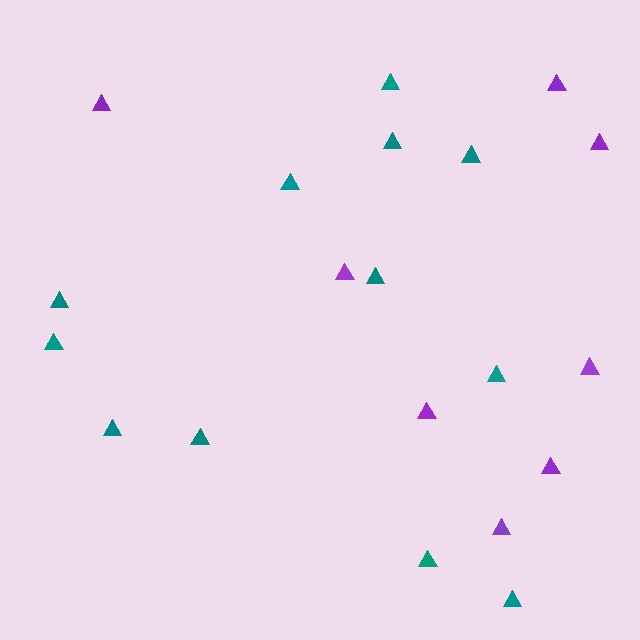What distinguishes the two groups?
There are 2 groups: one group of purple triangles (8) and one group of teal triangles (12).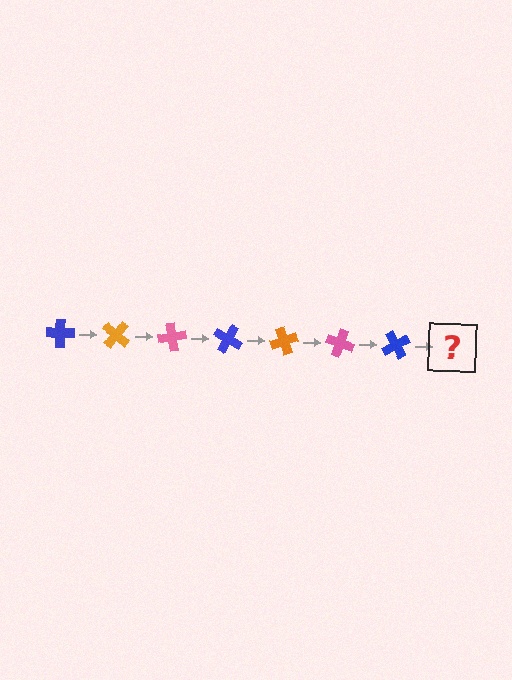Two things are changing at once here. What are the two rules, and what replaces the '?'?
The two rules are that it rotates 40 degrees each step and the color cycles through blue, orange, and pink. The '?' should be an orange cross, rotated 280 degrees from the start.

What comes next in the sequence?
The next element should be an orange cross, rotated 280 degrees from the start.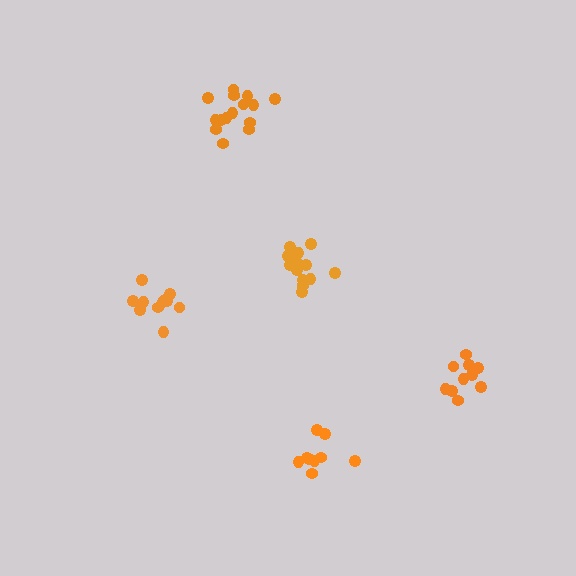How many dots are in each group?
Group 1: 13 dots, Group 2: 15 dots, Group 3: 10 dots, Group 4: 11 dots, Group 5: 9 dots (58 total).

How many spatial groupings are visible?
There are 5 spatial groupings.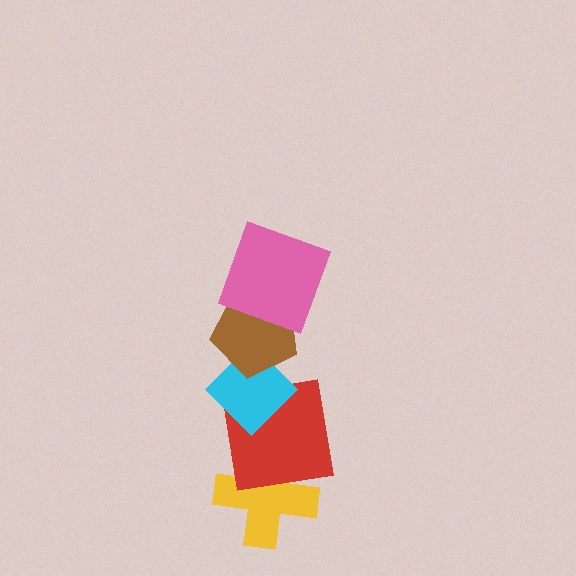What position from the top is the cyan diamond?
The cyan diamond is 3rd from the top.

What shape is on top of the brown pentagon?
The pink square is on top of the brown pentagon.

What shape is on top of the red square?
The cyan diamond is on top of the red square.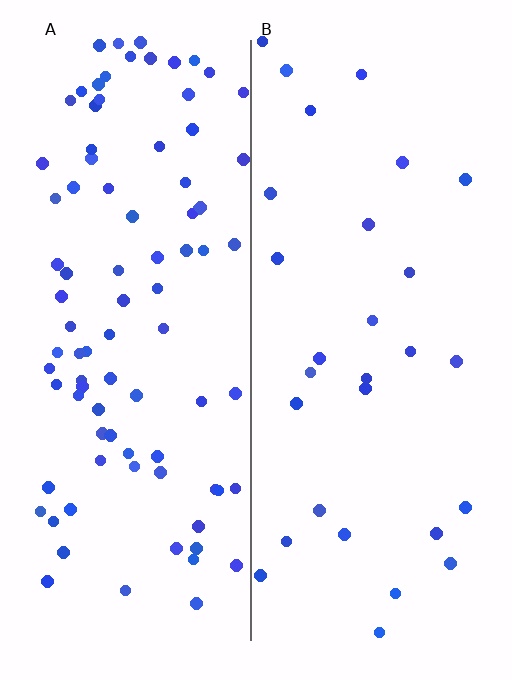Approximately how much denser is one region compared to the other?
Approximately 3.1× — region A over region B.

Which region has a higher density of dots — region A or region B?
A (the left).